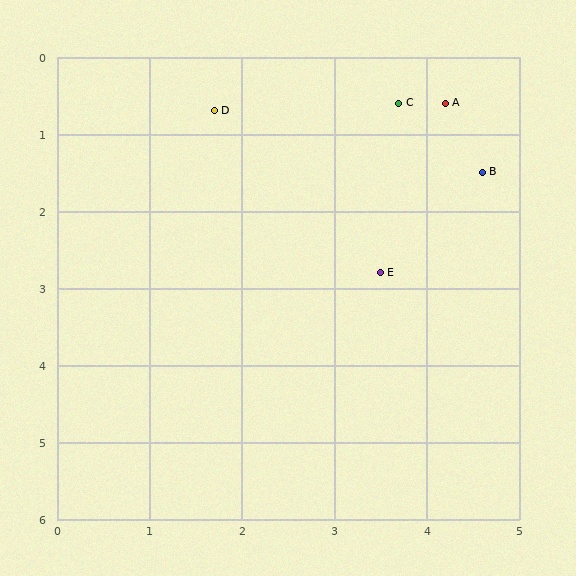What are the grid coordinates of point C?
Point C is at approximately (3.7, 0.6).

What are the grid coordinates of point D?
Point D is at approximately (1.7, 0.7).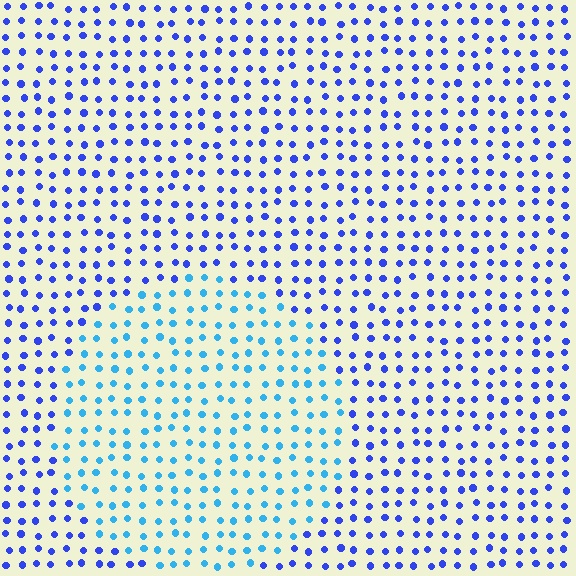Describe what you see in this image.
The image is filled with small blue elements in a uniform arrangement. A circle-shaped region is visible where the elements are tinted to a slightly different hue, forming a subtle color boundary.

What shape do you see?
I see a circle.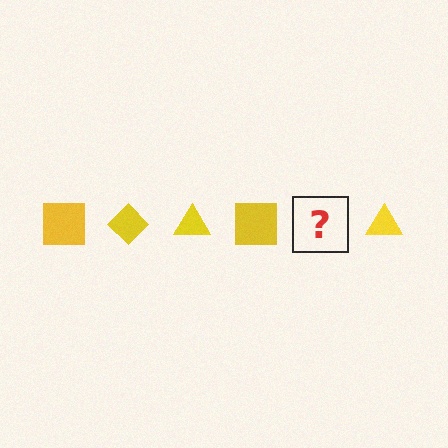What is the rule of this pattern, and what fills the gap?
The rule is that the pattern cycles through square, diamond, triangle shapes in yellow. The gap should be filled with a yellow diamond.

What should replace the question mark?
The question mark should be replaced with a yellow diamond.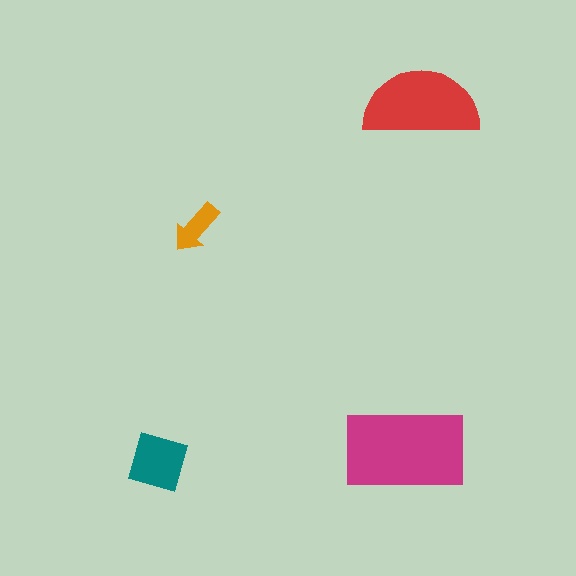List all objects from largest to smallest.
The magenta rectangle, the red semicircle, the teal square, the orange arrow.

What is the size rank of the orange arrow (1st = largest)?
4th.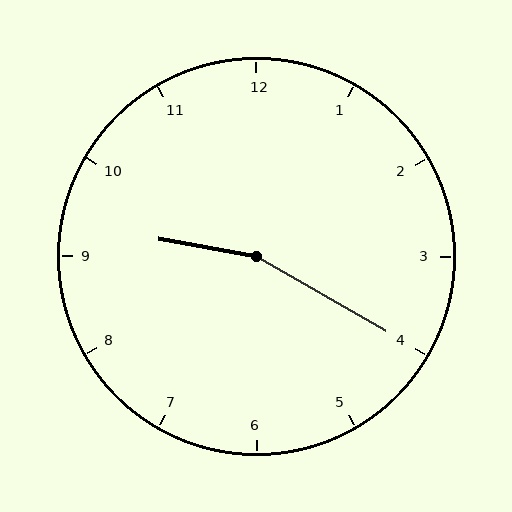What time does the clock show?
9:20.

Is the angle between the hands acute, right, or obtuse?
It is obtuse.